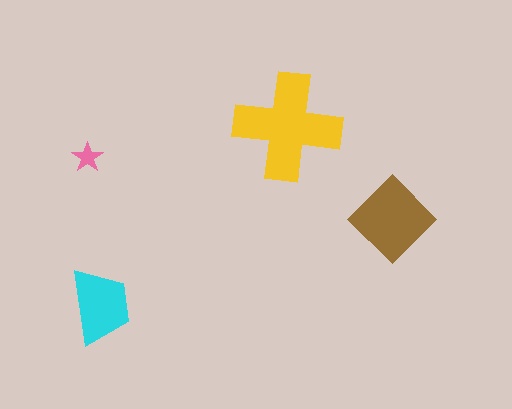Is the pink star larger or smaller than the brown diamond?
Smaller.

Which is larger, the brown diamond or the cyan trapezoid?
The brown diamond.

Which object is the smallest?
The pink star.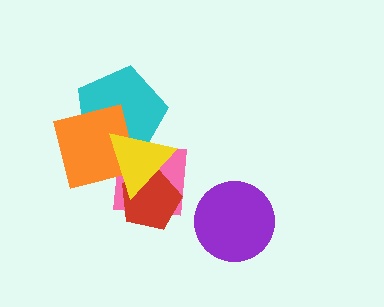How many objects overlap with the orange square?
3 objects overlap with the orange square.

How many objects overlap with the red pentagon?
2 objects overlap with the red pentagon.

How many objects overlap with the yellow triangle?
4 objects overlap with the yellow triangle.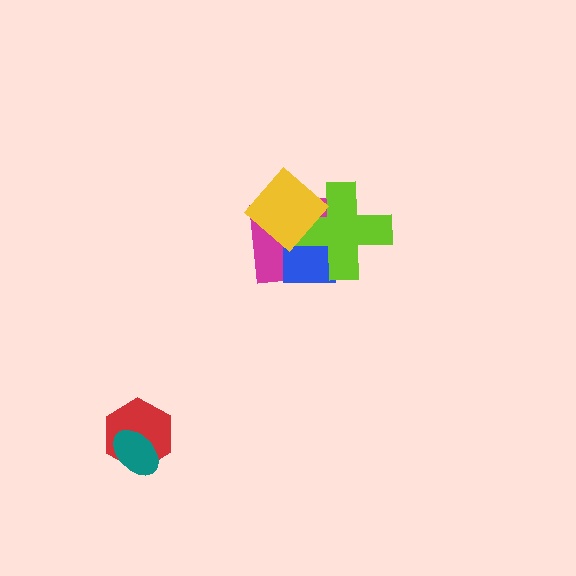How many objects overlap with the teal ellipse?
1 object overlaps with the teal ellipse.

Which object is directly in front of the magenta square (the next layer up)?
The blue square is directly in front of the magenta square.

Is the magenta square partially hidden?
Yes, it is partially covered by another shape.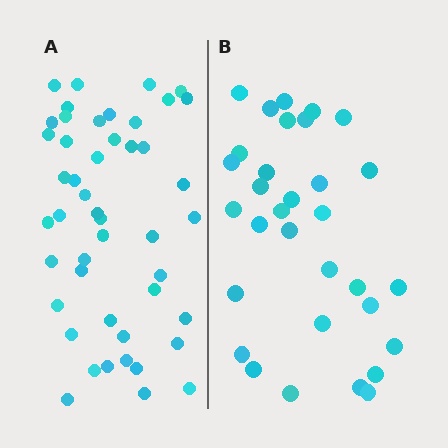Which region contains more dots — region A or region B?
Region A (the left region) has more dots.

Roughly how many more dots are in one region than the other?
Region A has approximately 15 more dots than region B.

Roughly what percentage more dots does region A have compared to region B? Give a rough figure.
About 45% more.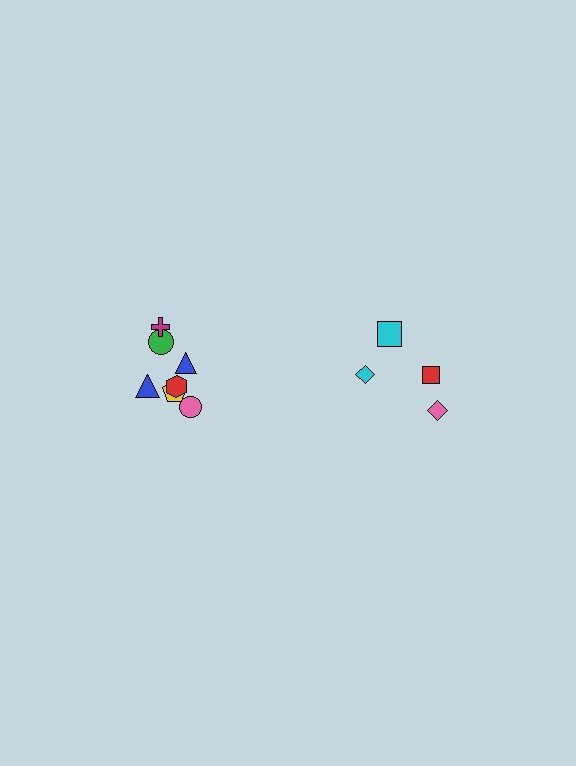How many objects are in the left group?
There are 7 objects.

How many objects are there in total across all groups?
There are 11 objects.